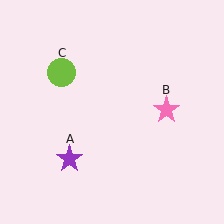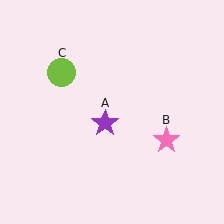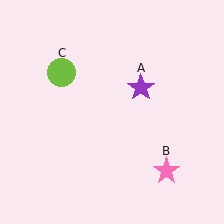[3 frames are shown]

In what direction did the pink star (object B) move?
The pink star (object B) moved down.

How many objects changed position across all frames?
2 objects changed position: purple star (object A), pink star (object B).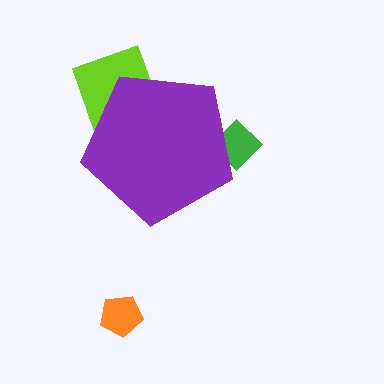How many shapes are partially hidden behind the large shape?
2 shapes are partially hidden.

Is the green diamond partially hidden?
Yes, the green diamond is partially hidden behind the purple pentagon.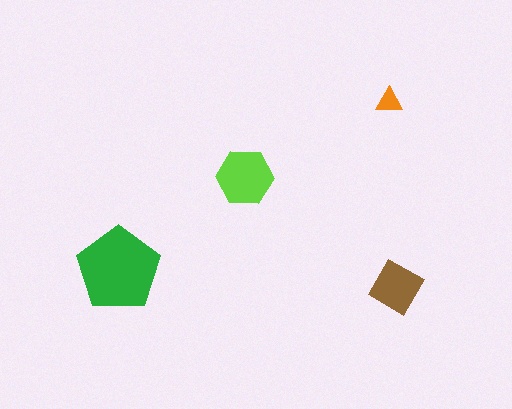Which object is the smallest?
The orange triangle.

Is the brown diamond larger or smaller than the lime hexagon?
Smaller.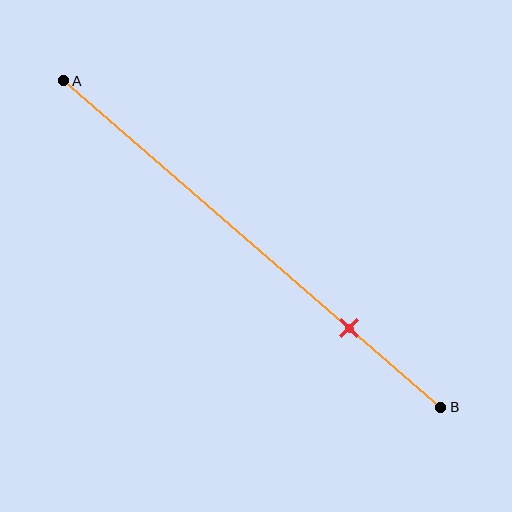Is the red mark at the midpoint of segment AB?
No, the mark is at about 75% from A, not at the 50% midpoint.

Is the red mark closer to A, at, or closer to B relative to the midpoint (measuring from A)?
The red mark is closer to point B than the midpoint of segment AB.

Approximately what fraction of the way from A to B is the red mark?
The red mark is approximately 75% of the way from A to B.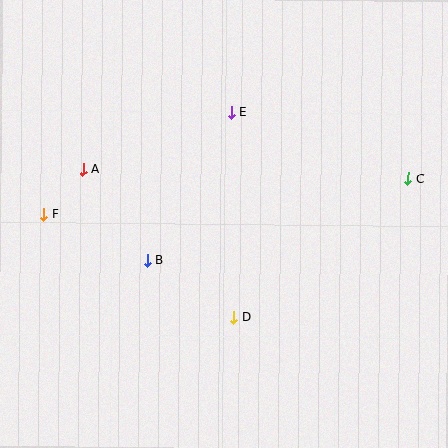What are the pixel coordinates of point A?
Point A is at (83, 169).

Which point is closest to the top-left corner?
Point A is closest to the top-left corner.